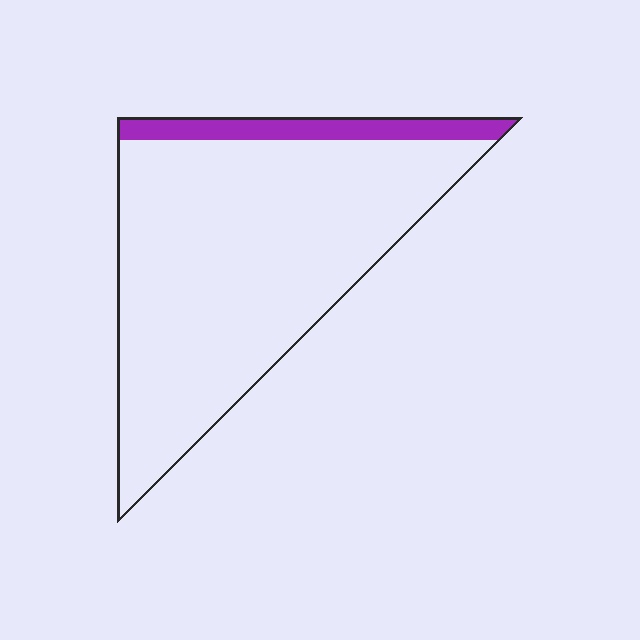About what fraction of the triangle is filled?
About one tenth (1/10).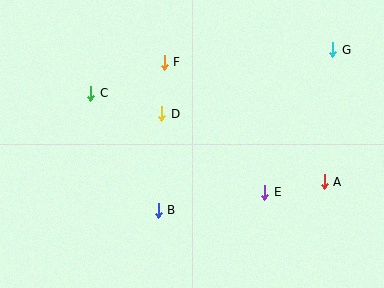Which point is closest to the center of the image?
Point D at (162, 114) is closest to the center.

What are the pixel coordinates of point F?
Point F is at (164, 62).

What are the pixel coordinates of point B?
Point B is at (158, 210).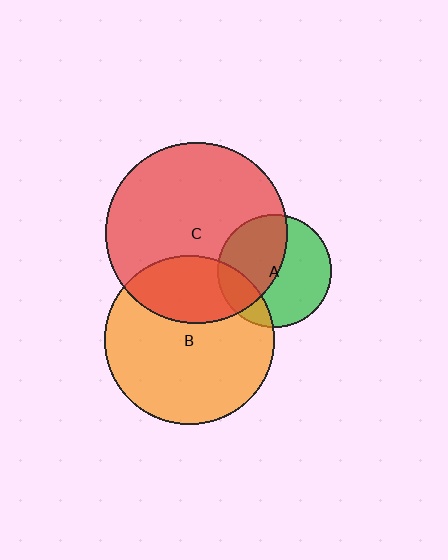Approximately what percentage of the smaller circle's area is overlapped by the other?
Approximately 20%.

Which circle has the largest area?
Circle C (red).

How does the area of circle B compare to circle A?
Approximately 2.2 times.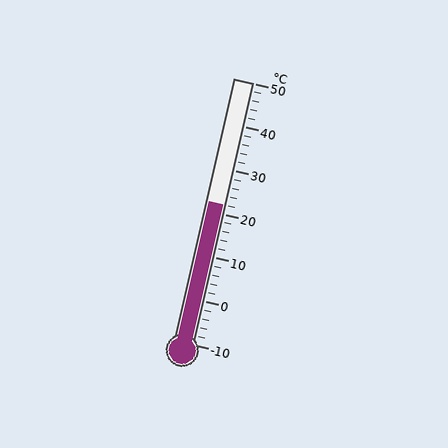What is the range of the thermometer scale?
The thermometer scale ranges from -10°C to 50°C.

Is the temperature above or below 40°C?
The temperature is below 40°C.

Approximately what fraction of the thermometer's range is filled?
The thermometer is filled to approximately 55% of its range.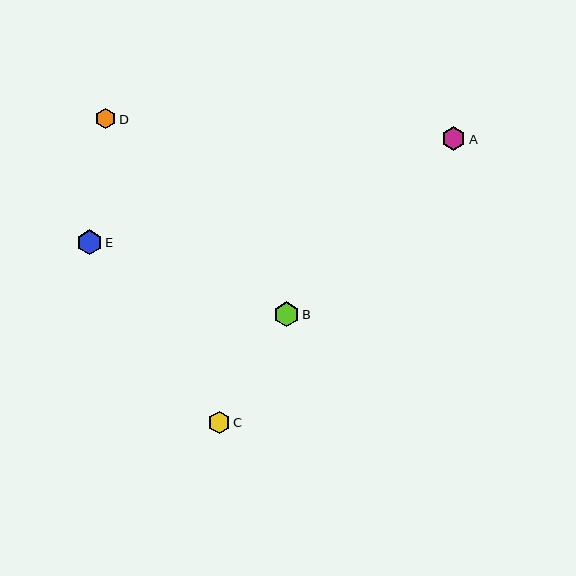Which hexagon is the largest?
Hexagon E is the largest with a size of approximately 25 pixels.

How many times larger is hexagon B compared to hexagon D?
Hexagon B is approximately 1.2 times the size of hexagon D.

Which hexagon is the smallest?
Hexagon D is the smallest with a size of approximately 20 pixels.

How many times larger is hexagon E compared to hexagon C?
Hexagon E is approximately 1.1 times the size of hexagon C.